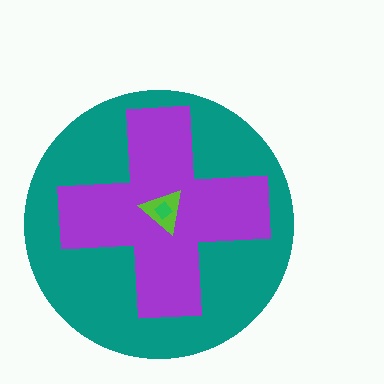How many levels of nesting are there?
4.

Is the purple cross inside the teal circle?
Yes.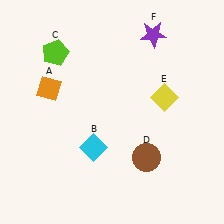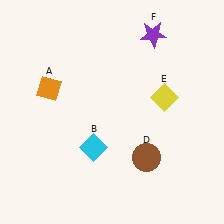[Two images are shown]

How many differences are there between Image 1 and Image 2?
There is 1 difference between the two images.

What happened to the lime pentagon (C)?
The lime pentagon (C) was removed in Image 2. It was in the top-left area of Image 1.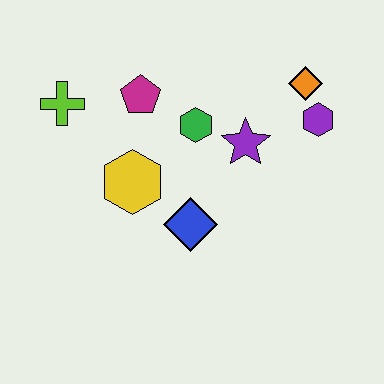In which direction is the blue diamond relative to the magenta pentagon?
The blue diamond is below the magenta pentagon.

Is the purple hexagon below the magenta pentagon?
Yes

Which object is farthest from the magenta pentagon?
The purple hexagon is farthest from the magenta pentagon.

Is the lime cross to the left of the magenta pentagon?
Yes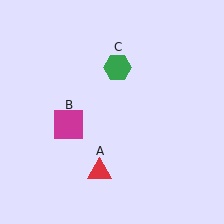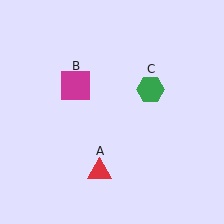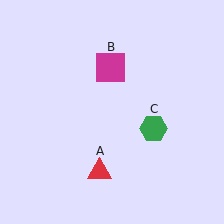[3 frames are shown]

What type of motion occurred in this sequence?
The magenta square (object B), green hexagon (object C) rotated clockwise around the center of the scene.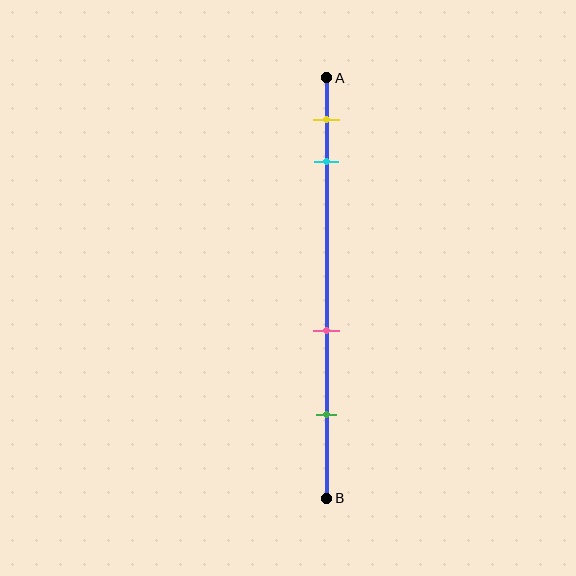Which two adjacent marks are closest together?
The yellow and cyan marks are the closest adjacent pair.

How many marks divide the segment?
There are 4 marks dividing the segment.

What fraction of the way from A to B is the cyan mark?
The cyan mark is approximately 20% (0.2) of the way from A to B.